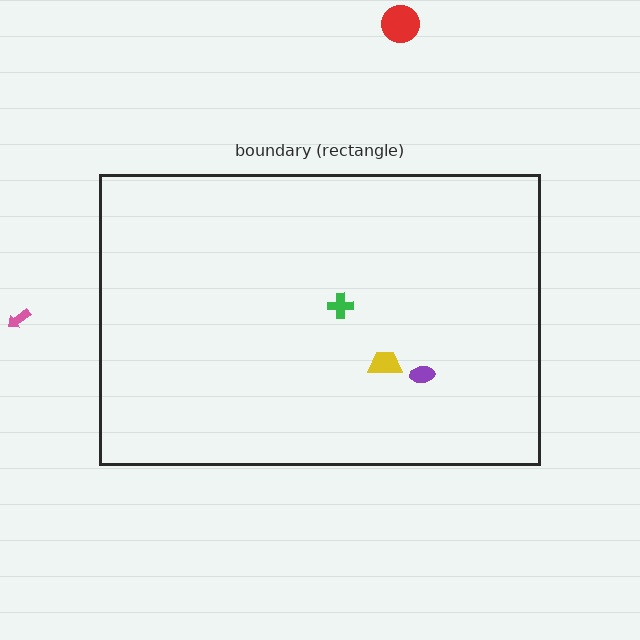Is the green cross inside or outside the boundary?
Inside.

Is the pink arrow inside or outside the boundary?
Outside.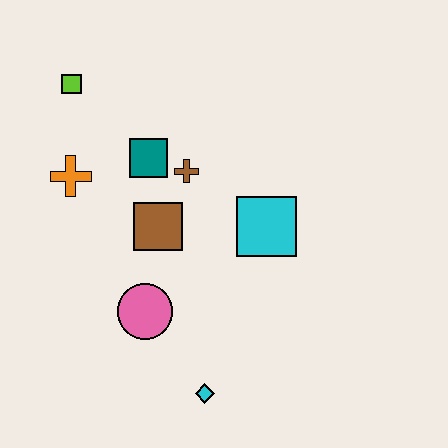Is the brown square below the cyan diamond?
No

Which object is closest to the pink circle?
The brown square is closest to the pink circle.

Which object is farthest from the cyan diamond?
The lime square is farthest from the cyan diamond.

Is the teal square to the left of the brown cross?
Yes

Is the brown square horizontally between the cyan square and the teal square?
Yes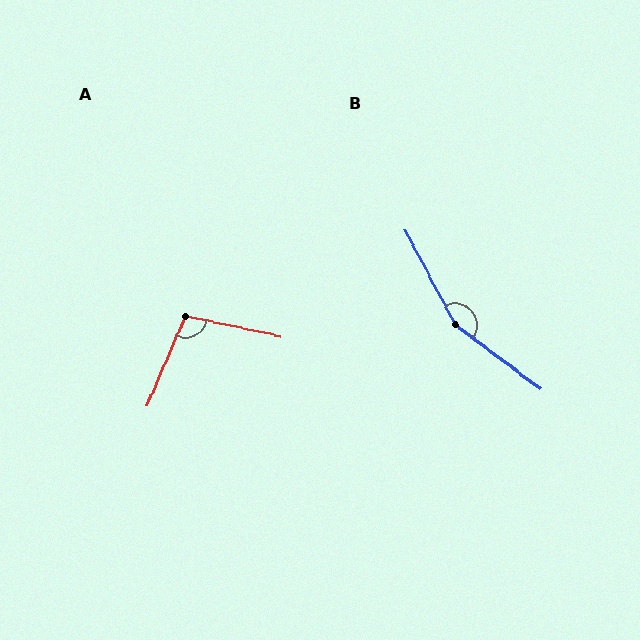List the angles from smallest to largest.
A (101°), B (155°).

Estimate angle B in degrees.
Approximately 155 degrees.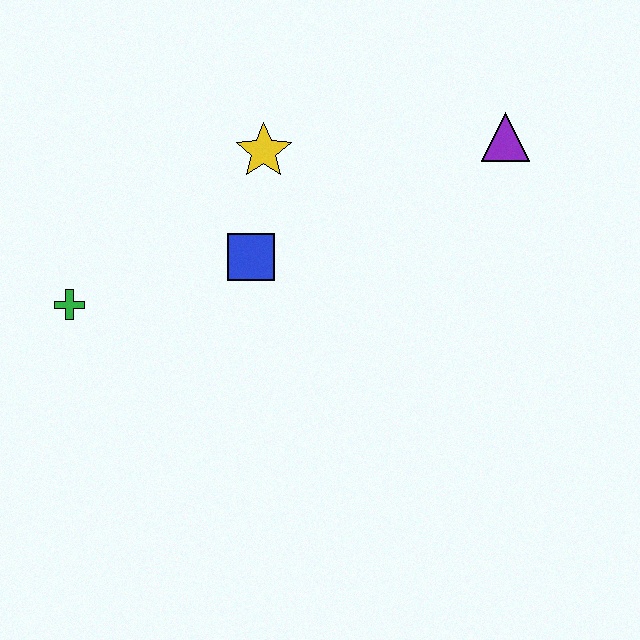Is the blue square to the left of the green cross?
No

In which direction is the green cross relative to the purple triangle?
The green cross is to the left of the purple triangle.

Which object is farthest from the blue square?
The purple triangle is farthest from the blue square.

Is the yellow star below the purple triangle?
Yes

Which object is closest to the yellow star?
The blue square is closest to the yellow star.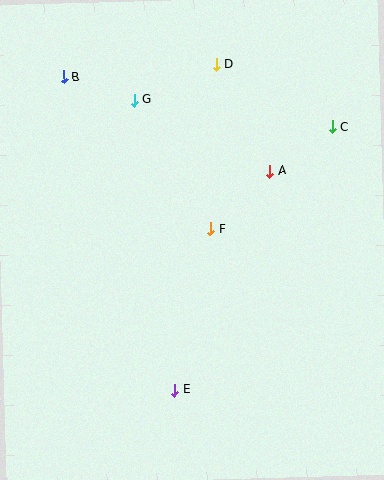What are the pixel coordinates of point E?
Point E is at (175, 390).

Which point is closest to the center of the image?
Point F at (210, 229) is closest to the center.